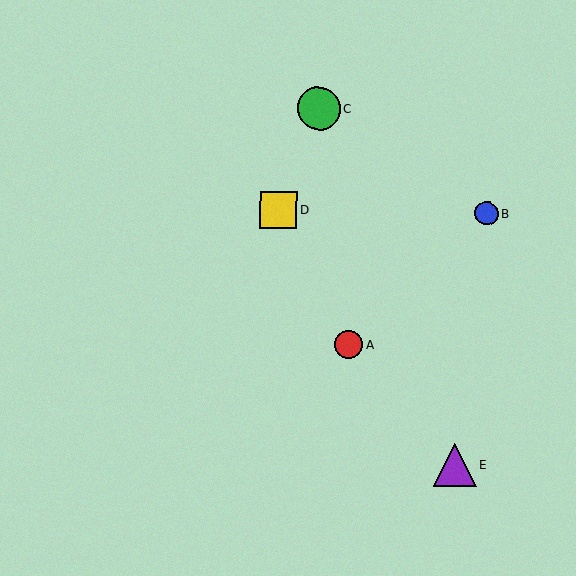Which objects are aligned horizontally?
Objects B, D are aligned horizontally.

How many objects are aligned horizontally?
2 objects (B, D) are aligned horizontally.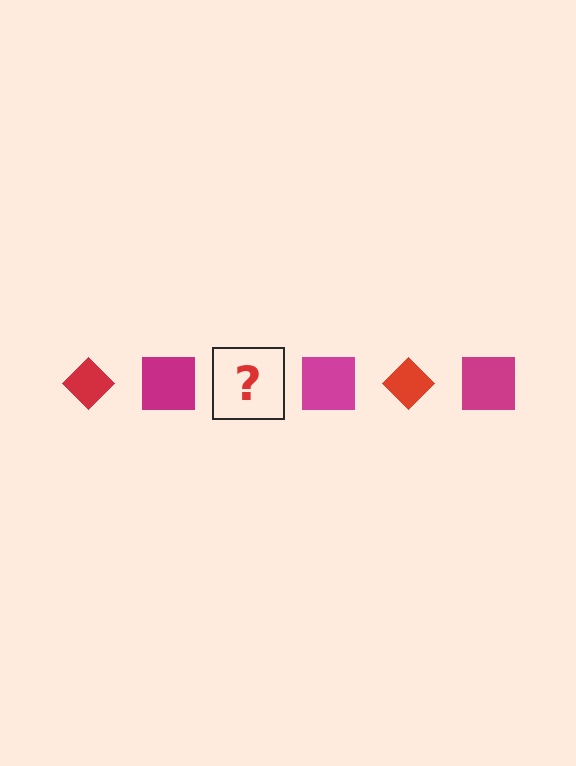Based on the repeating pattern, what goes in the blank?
The blank should be a red diamond.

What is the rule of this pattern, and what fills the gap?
The rule is that the pattern alternates between red diamond and magenta square. The gap should be filled with a red diamond.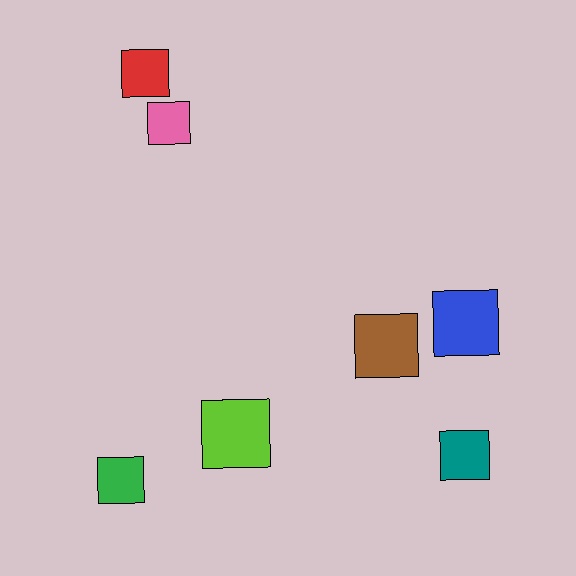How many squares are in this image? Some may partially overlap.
There are 7 squares.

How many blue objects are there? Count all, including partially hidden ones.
There is 1 blue object.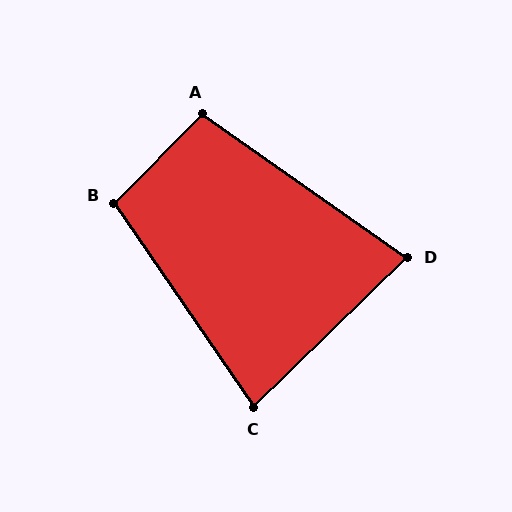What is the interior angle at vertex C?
Approximately 80 degrees (acute).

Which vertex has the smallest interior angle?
D, at approximately 79 degrees.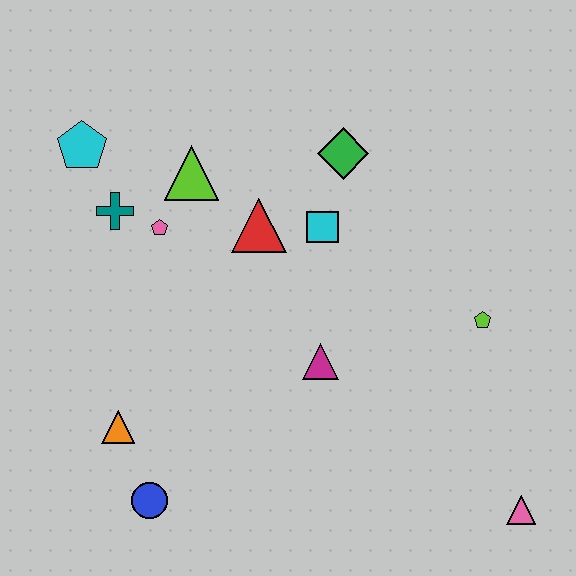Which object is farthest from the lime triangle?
The pink triangle is farthest from the lime triangle.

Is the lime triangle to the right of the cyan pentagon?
Yes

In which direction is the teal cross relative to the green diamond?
The teal cross is to the left of the green diamond.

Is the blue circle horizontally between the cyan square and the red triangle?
No